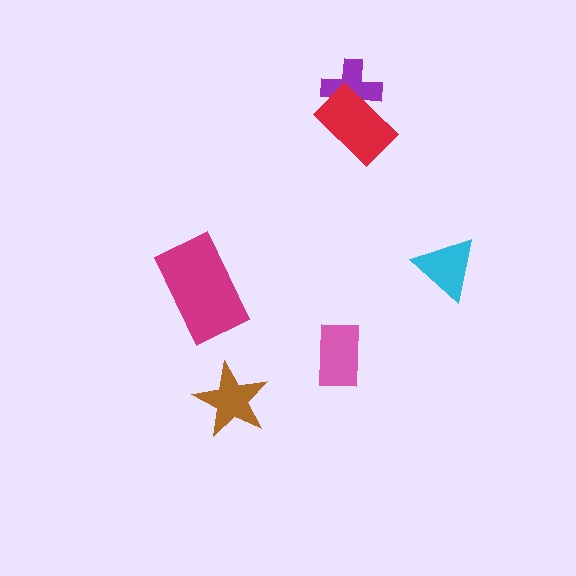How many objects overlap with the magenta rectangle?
0 objects overlap with the magenta rectangle.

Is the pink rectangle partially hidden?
No, no other shape covers it.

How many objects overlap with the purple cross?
1 object overlaps with the purple cross.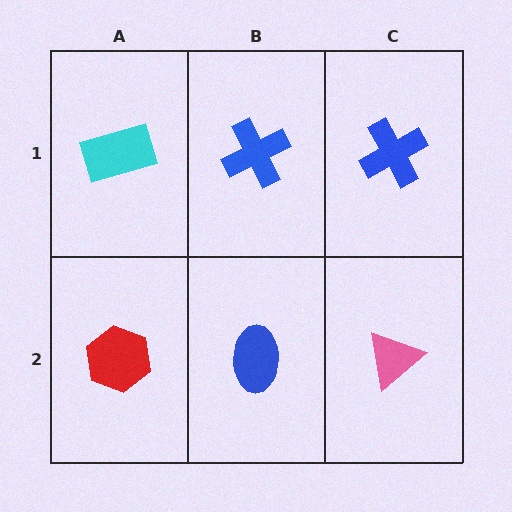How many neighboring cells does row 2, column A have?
2.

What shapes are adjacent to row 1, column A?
A red hexagon (row 2, column A), a blue cross (row 1, column B).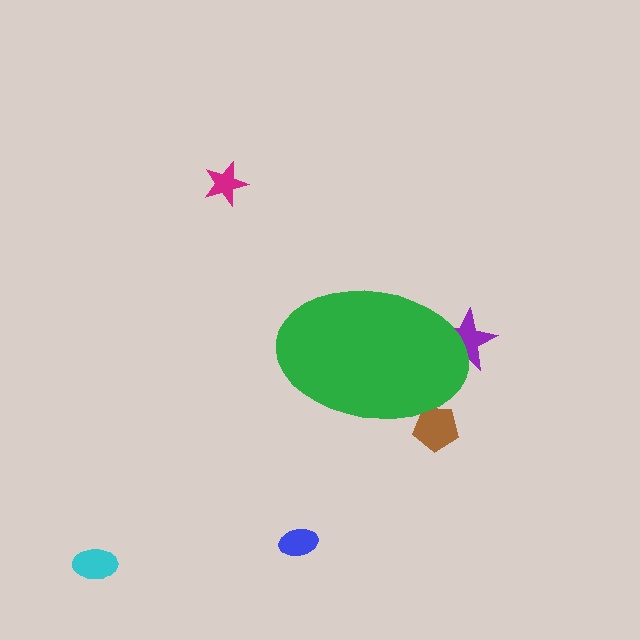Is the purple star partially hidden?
Yes, the purple star is partially hidden behind the green ellipse.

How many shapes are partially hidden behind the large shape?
2 shapes are partially hidden.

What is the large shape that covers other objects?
A green ellipse.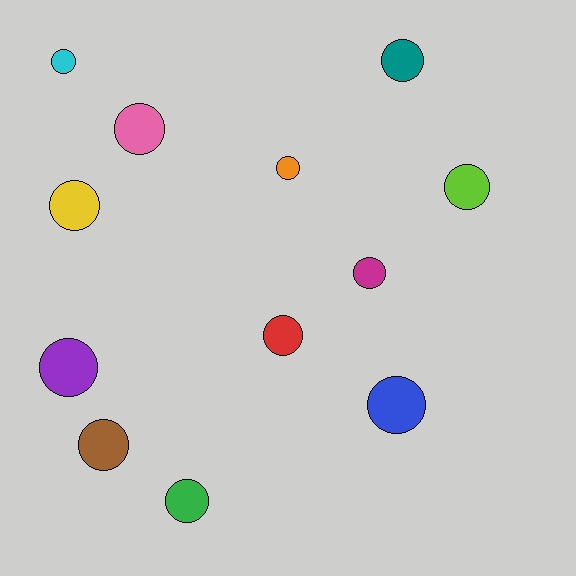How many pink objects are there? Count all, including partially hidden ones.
There is 1 pink object.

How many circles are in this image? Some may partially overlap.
There are 12 circles.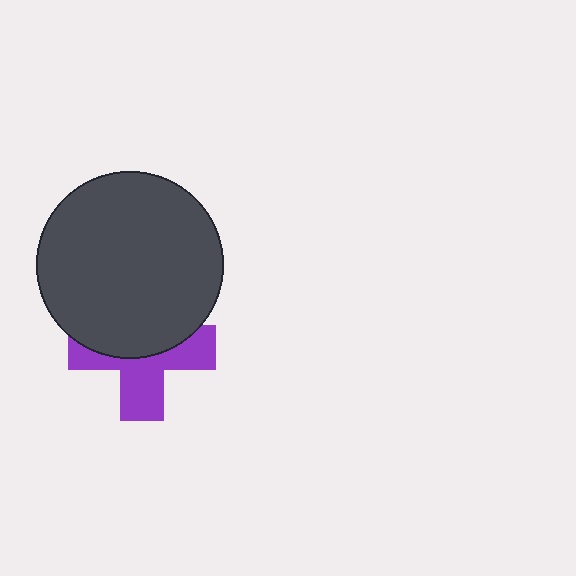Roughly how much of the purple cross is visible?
About half of it is visible (roughly 50%).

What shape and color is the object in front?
The object in front is a dark gray circle.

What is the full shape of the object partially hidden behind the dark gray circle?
The partially hidden object is a purple cross.